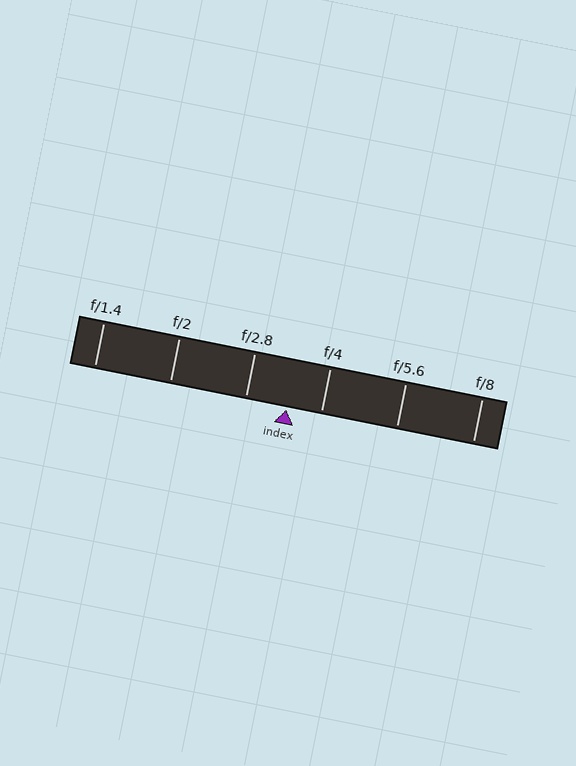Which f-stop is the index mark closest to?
The index mark is closest to f/4.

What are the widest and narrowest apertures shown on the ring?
The widest aperture shown is f/1.4 and the narrowest is f/8.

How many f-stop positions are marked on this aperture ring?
There are 6 f-stop positions marked.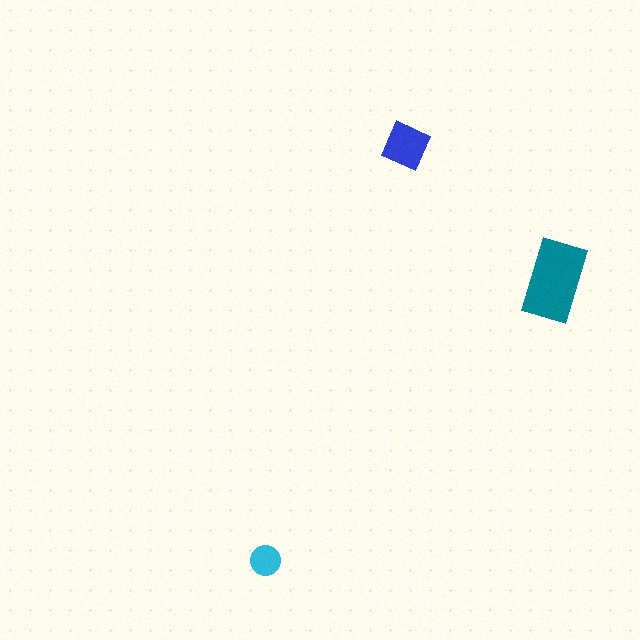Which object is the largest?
The teal rectangle.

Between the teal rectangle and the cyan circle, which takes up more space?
The teal rectangle.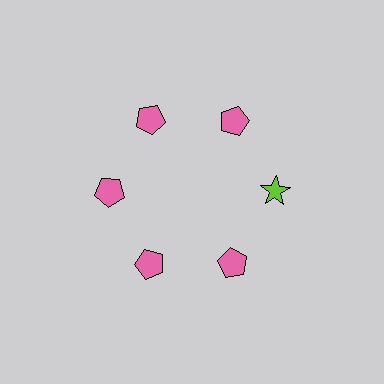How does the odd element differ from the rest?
It differs in both color (lime instead of pink) and shape (star instead of pentagon).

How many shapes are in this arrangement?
There are 6 shapes arranged in a ring pattern.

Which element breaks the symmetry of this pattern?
The lime star at roughly the 3 o'clock position breaks the symmetry. All other shapes are pink pentagons.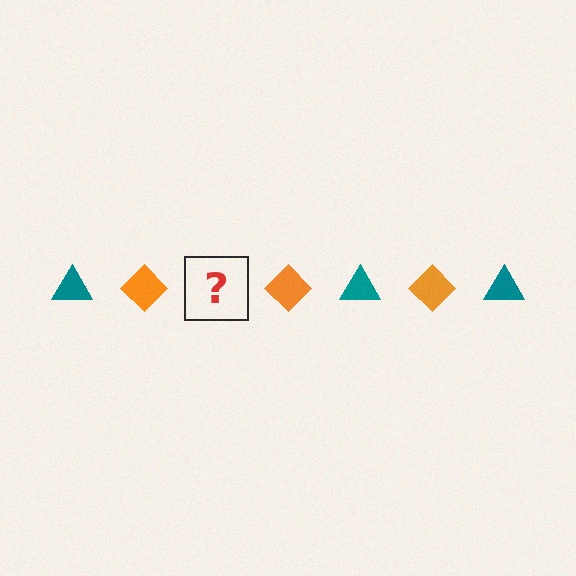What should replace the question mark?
The question mark should be replaced with a teal triangle.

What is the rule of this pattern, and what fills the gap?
The rule is that the pattern alternates between teal triangle and orange diamond. The gap should be filled with a teal triangle.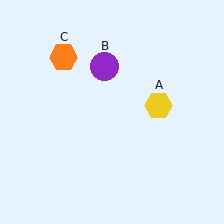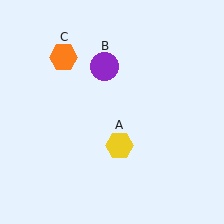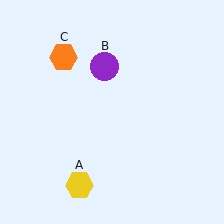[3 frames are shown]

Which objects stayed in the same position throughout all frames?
Purple circle (object B) and orange hexagon (object C) remained stationary.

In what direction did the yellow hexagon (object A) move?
The yellow hexagon (object A) moved down and to the left.